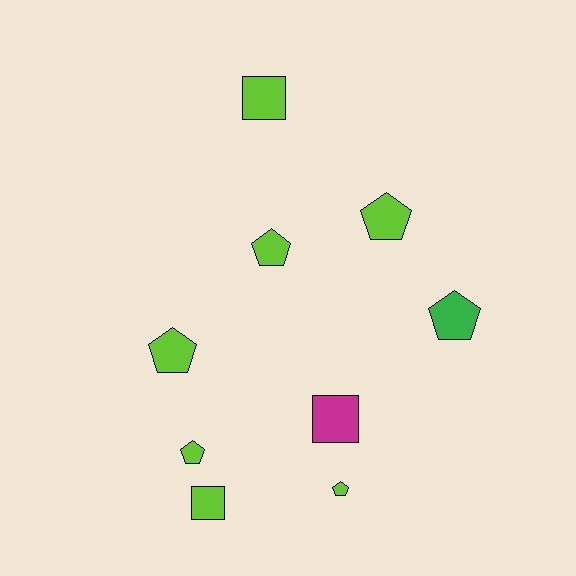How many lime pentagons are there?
There are 5 lime pentagons.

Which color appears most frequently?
Lime, with 7 objects.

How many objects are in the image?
There are 9 objects.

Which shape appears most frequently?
Pentagon, with 6 objects.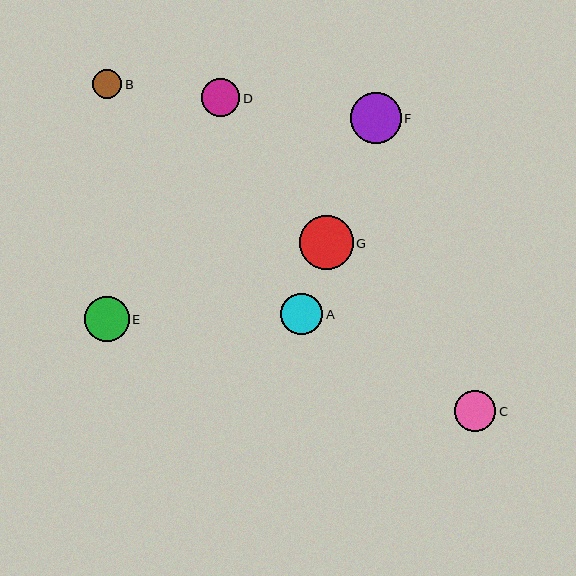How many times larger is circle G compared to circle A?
Circle G is approximately 1.3 times the size of circle A.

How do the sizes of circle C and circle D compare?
Circle C and circle D are approximately the same size.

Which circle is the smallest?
Circle B is the smallest with a size of approximately 29 pixels.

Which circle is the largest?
Circle G is the largest with a size of approximately 54 pixels.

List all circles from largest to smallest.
From largest to smallest: G, F, E, A, C, D, B.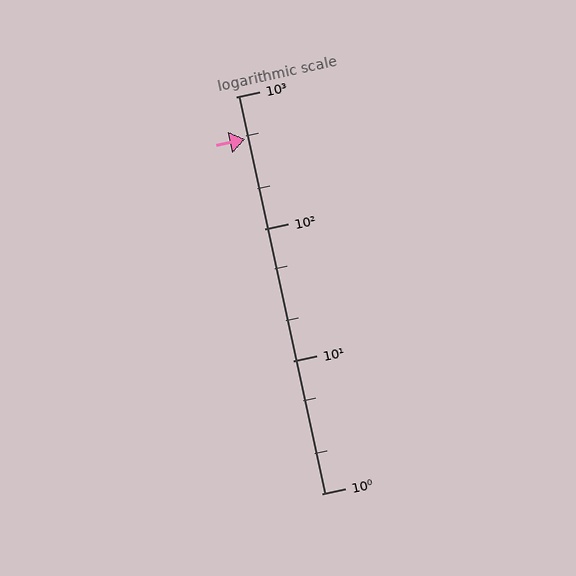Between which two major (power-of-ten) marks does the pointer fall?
The pointer is between 100 and 1000.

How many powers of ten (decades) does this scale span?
The scale spans 3 decades, from 1 to 1000.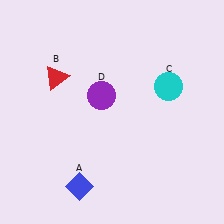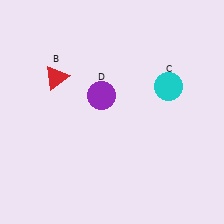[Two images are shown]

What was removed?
The blue diamond (A) was removed in Image 2.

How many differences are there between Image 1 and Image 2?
There is 1 difference between the two images.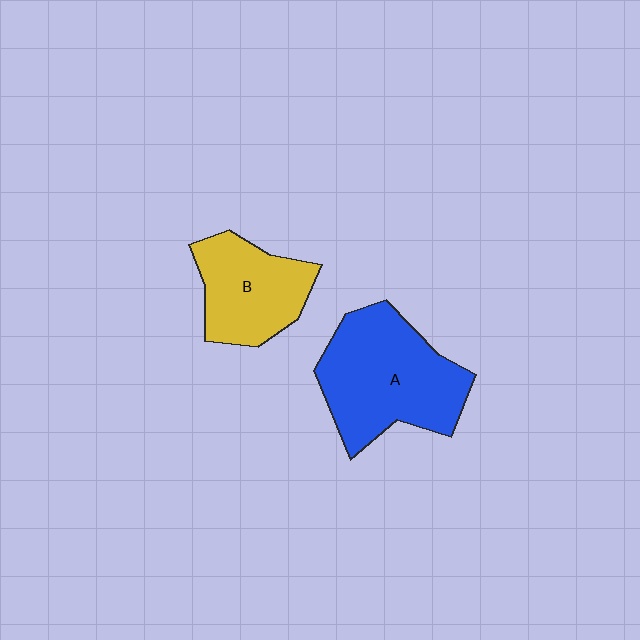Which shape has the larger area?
Shape A (blue).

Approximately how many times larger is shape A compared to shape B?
Approximately 1.5 times.